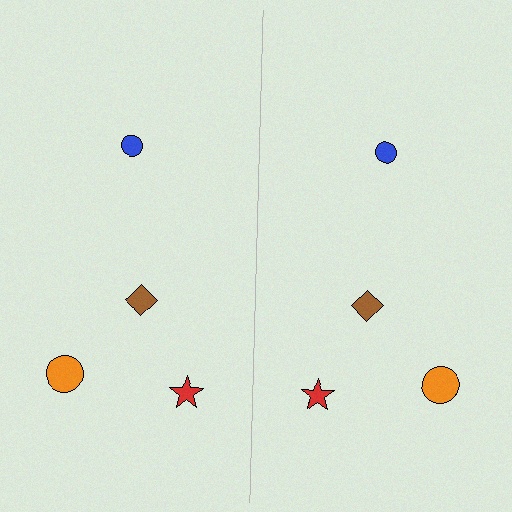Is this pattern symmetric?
Yes, this pattern has bilateral (reflection) symmetry.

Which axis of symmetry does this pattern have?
The pattern has a vertical axis of symmetry running through the center of the image.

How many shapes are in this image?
There are 8 shapes in this image.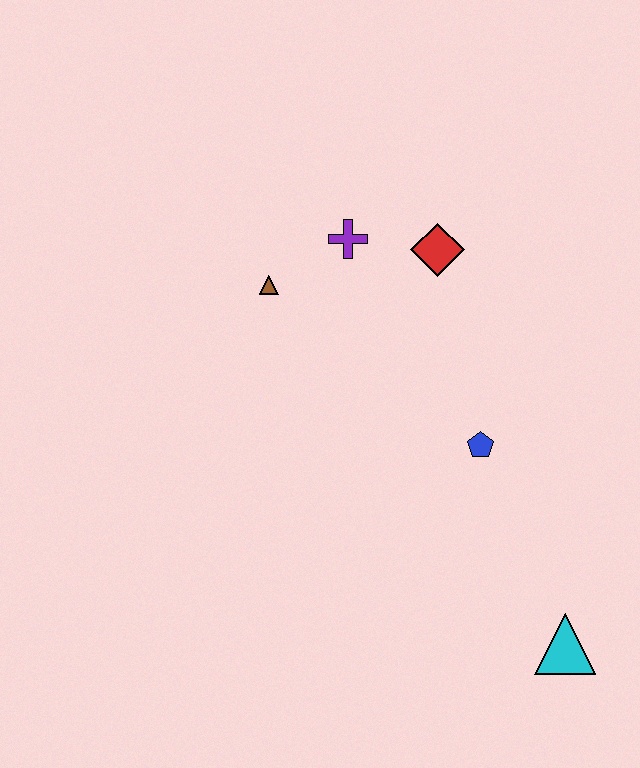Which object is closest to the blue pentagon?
The red diamond is closest to the blue pentagon.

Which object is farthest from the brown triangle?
The cyan triangle is farthest from the brown triangle.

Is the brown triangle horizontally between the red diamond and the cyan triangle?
No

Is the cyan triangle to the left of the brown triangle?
No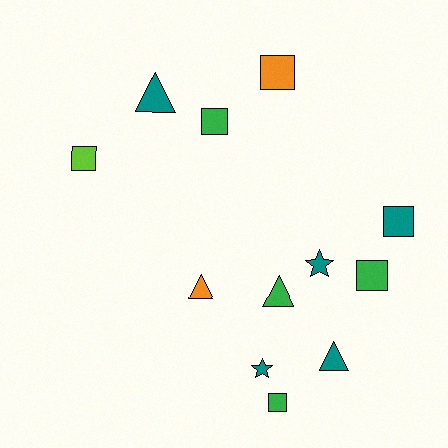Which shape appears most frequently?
Square, with 6 objects.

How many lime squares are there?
There is 1 lime square.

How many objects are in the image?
There are 12 objects.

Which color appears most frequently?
Teal, with 5 objects.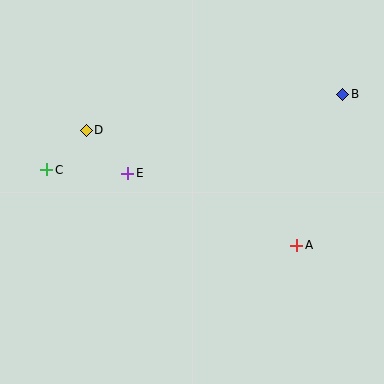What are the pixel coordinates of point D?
Point D is at (86, 130).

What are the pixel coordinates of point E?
Point E is at (128, 173).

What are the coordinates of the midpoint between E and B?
The midpoint between E and B is at (235, 134).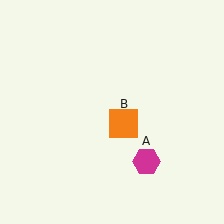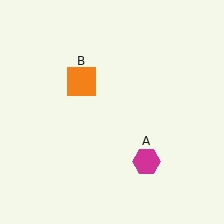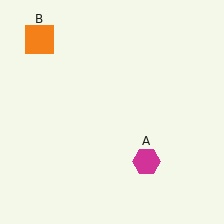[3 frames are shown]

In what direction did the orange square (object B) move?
The orange square (object B) moved up and to the left.